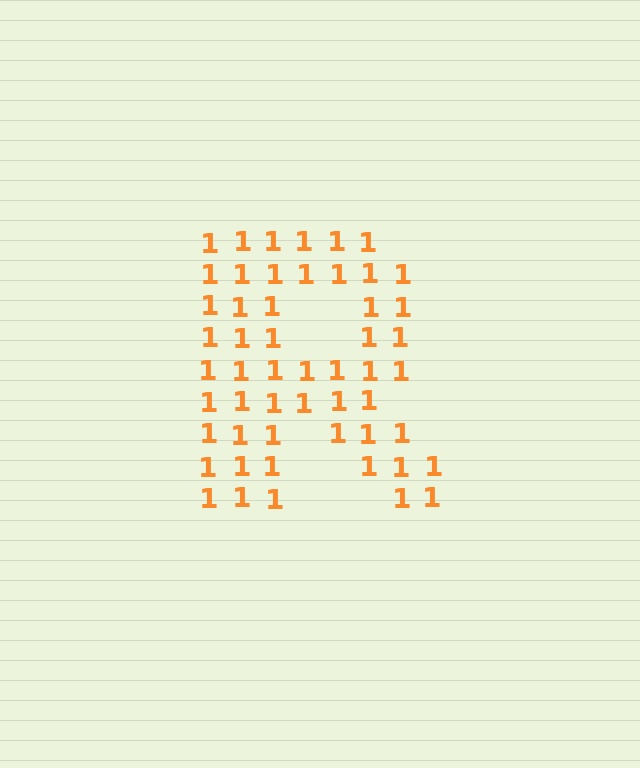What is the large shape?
The large shape is the letter R.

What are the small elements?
The small elements are digit 1's.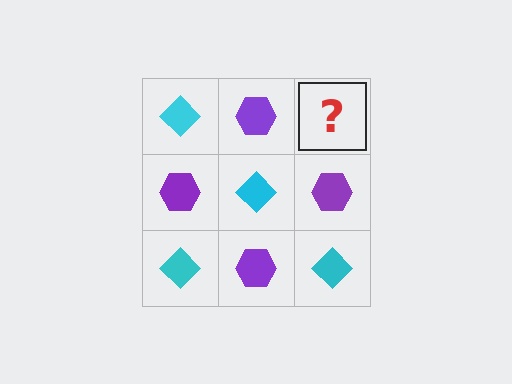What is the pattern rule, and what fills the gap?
The rule is that it alternates cyan diamond and purple hexagon in a checkerboard pattern. The gap should be filled with a cyan diamond.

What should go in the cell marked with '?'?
The missing cell should contain a cyan diamond.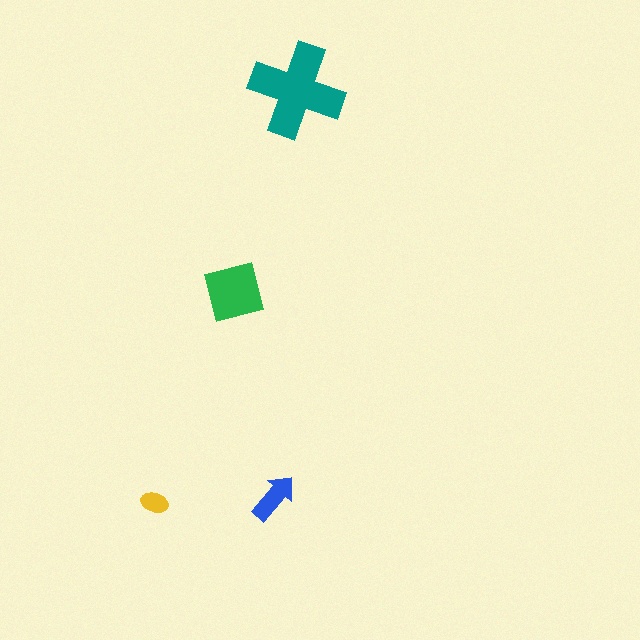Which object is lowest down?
The yellow ellipse is bottommost.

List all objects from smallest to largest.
The yellow ellipse, the blue arrow, the green diamond, the teal cross.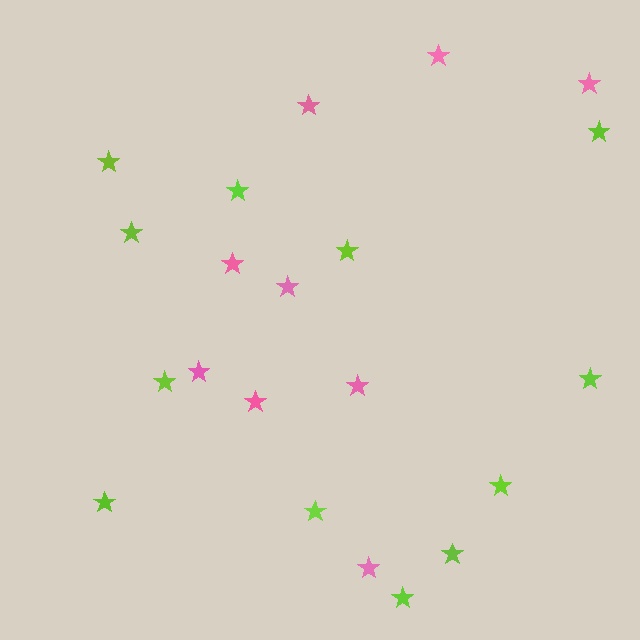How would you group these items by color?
There are 2 groups: one group of pink stars (9) and one group of lime stars (12).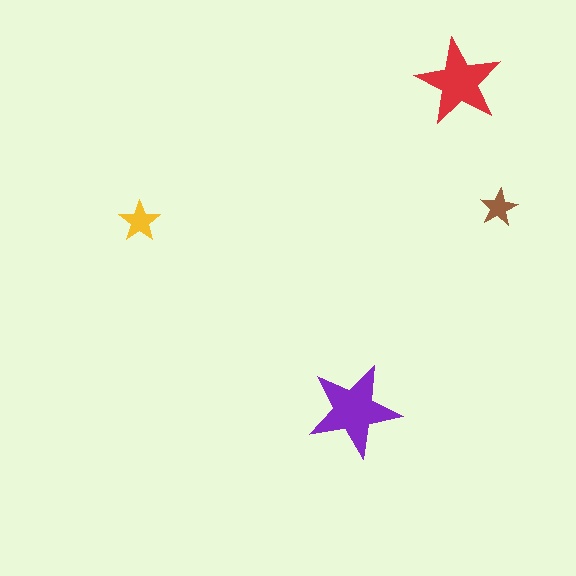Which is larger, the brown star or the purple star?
The purple one.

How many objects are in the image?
There are 4 objects in the image.